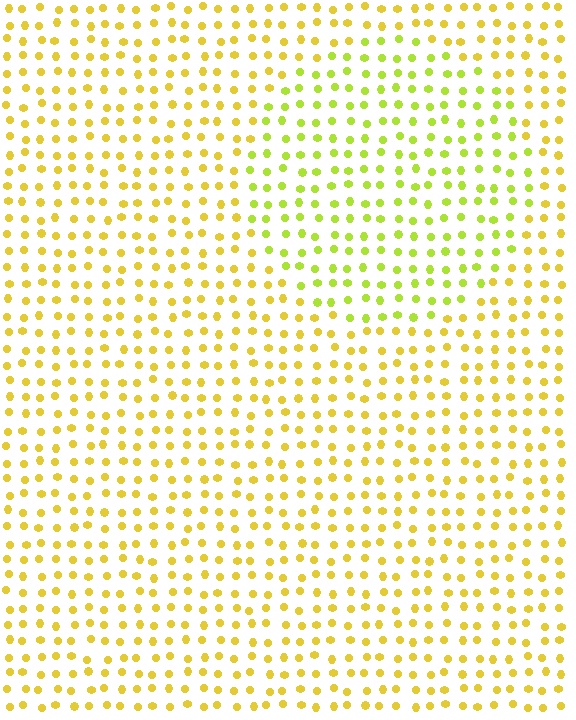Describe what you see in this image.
The image is filled with small yellow elements in a uniform arrangement. A circle-shaped region is visible where the elements are tinted to a slightly different hue, forming a subtle color boundary.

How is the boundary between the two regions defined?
The boundary is defined purely by a slight shift in hue (about 29 degrees). Spacing, size, and orientation are identical on both sides.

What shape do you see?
I see a circle.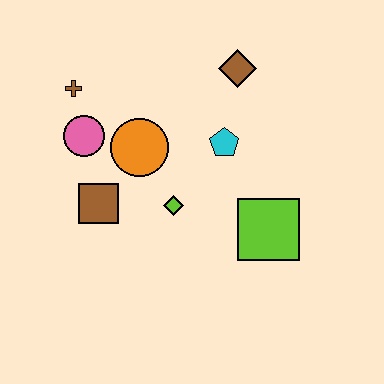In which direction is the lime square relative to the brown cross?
The lime square is to the right of the brown cross.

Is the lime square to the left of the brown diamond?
No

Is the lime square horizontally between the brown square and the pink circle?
No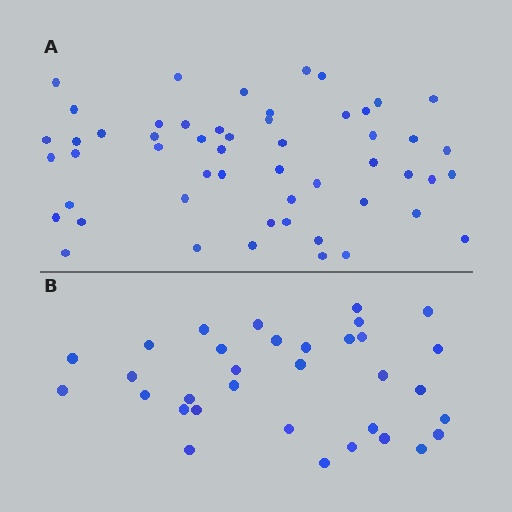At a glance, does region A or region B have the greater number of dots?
Region A (the top region) has more dots.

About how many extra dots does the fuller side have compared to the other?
Region A has approximately 20 more dots than region B.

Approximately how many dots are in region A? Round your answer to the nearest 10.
About 50 dots. (The exact count is 53, which rounds to 50.)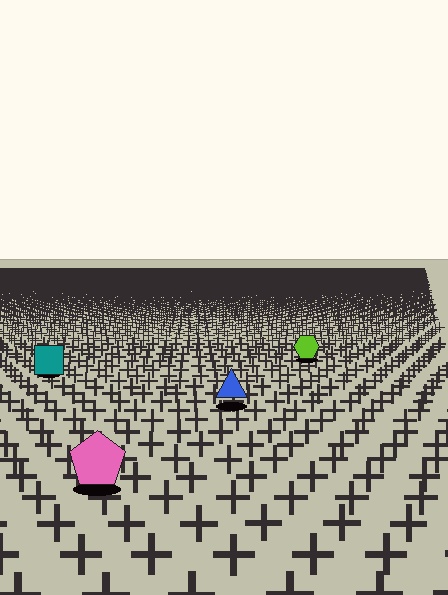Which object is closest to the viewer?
The pink pentagon is closest. The texture marks near it are larger and more spread out.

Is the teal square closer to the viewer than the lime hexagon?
Yes. The teal square is closer — you can tell from the texture gradient: the ground texture is coarser near it.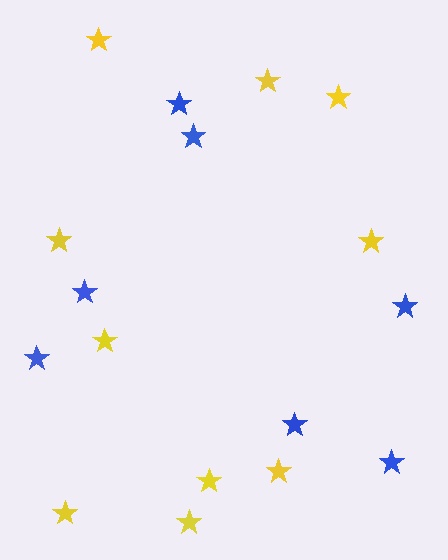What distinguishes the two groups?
There are 2 groups: one group of yellow stars (10) and one group of blue stars (7).